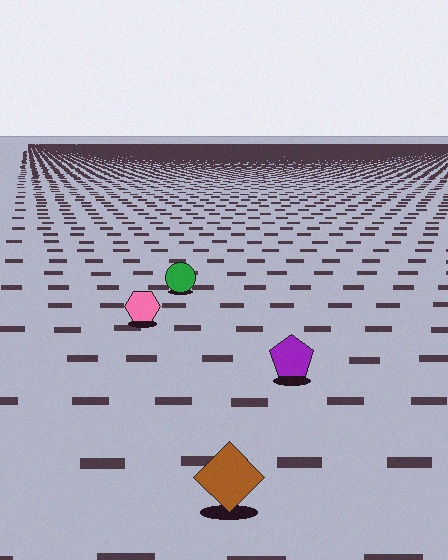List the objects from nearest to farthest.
From nearest to farthest: the brown diamond, the purple pentagon, the pink hexagon, the green circle.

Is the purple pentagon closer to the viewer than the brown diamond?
No. The brown diamond is closer — you can tell from the texture gradient: the ground texture is coarser near it.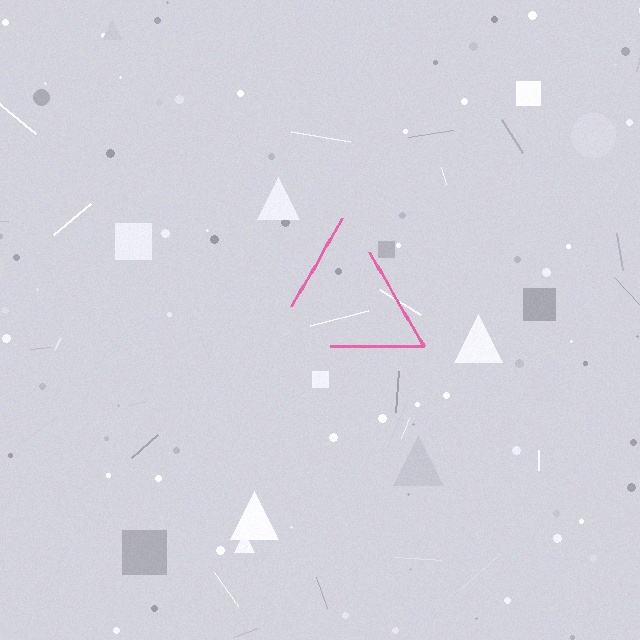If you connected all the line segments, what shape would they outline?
They would outline a triangle.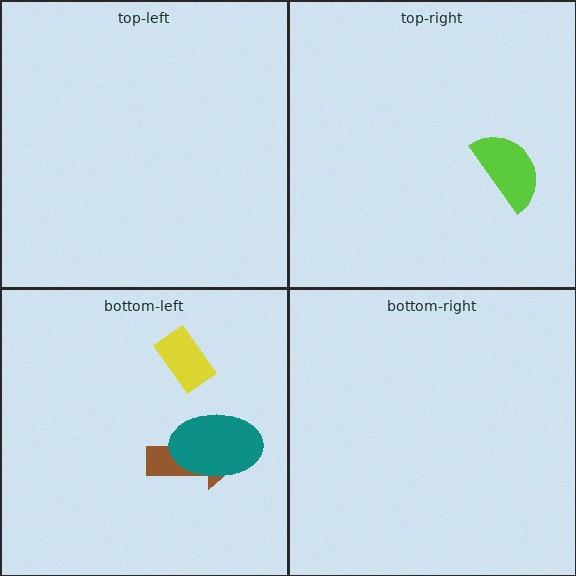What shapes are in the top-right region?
The lime semicircle.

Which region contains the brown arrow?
The bottom-left region.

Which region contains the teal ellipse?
The bottom-left region.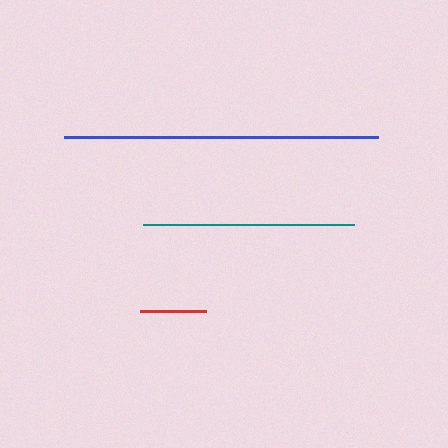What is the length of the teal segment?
The teal segment is approximately 211 pixels long.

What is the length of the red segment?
The red segment is approximately 67 pixels long.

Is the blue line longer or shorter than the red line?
The blue line is longer than the red line.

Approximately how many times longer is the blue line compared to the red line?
The blue line is approximately 4.7 times the length of the red line.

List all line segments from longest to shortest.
From longest to shortest: blue, teal, red.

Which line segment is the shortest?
The red line is the shortest at approximately 67 pixels.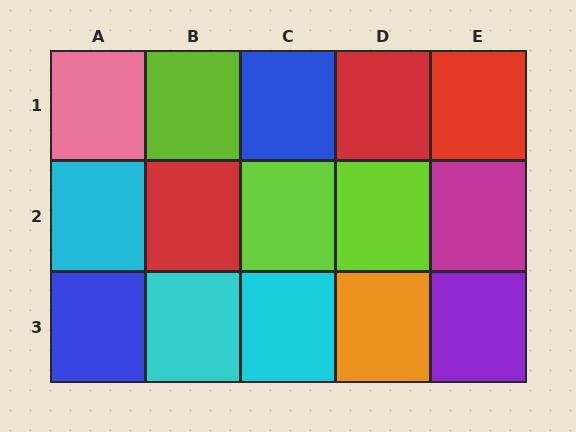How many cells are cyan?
3 cells are cyan.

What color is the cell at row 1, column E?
Red.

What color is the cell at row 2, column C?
Lime.